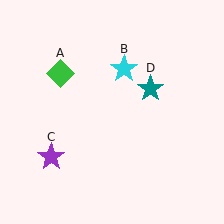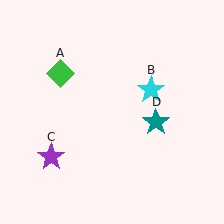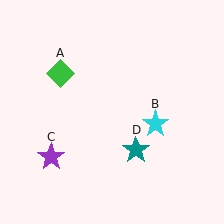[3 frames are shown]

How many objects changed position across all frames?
2 objects changed position: cyan star (object B), teal star (object D).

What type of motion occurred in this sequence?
The cyan star (object B), teal star (object D) rotated clockwise around the center of the scene.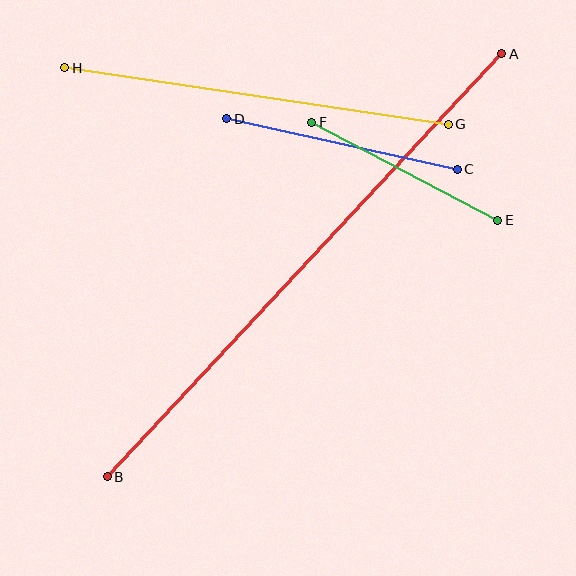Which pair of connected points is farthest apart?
Points A and B are farthest apart.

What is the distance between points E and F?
The distance is approximately 210 pixels.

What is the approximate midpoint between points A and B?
The midpoint is at approximately (304, 265) pixels.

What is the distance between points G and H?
The distance is approximately 388 pixels.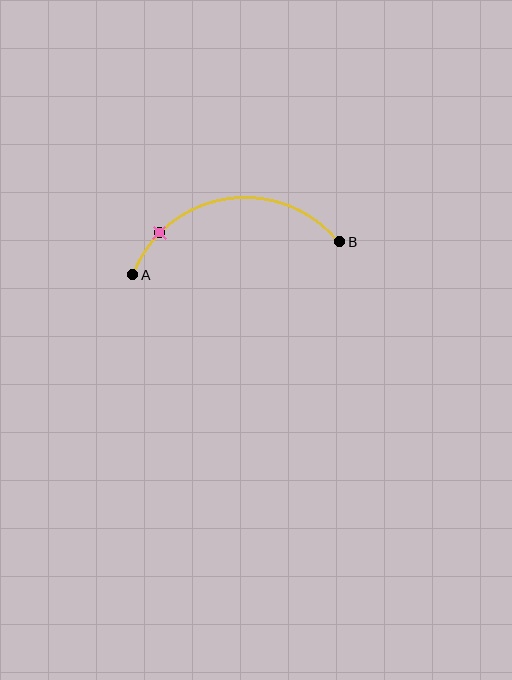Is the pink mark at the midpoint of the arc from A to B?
No. The pink mark lies on the arc but is closer to endpoint A. The arc midpoint would be at the point on the curve equidistant along the arc from both A and B.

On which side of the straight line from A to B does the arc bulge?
The arc bulges above the straight line connecting A and B.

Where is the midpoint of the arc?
The arc midpoint is the point on the curve farthest from the straight line joining A and B. It sits above that line.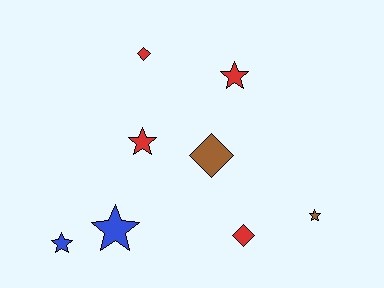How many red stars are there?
There are 2 red stars.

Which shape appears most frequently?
Star, with 5 objects.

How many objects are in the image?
There are 8 objects.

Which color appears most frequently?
Red, with 4 objects.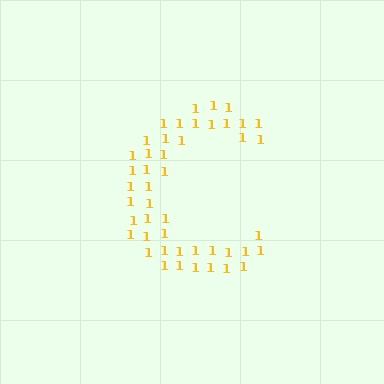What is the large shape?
The large shape is the letter C.